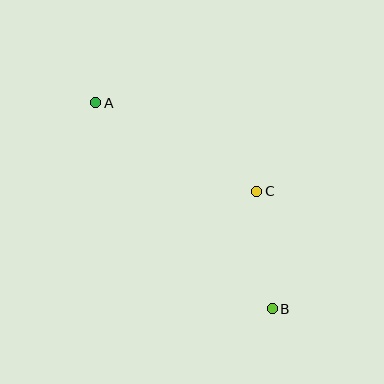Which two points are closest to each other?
Points B and C are closest to each other.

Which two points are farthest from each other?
Points A and B are farthest from each other.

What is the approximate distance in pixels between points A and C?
The distance between A and C is approximately 184 pixels.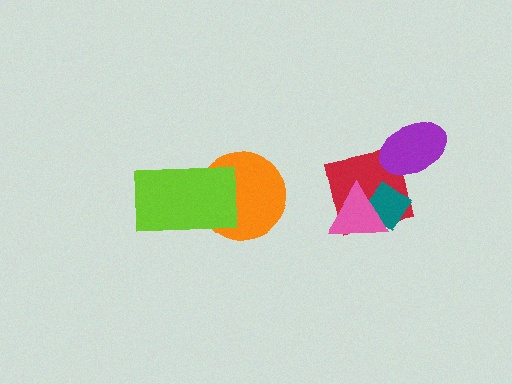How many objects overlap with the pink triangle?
2 objects overlap with the pink triangle.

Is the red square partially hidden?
Yes, it is partially covered by another shape.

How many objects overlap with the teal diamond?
2 objects overlap with the teal diamond.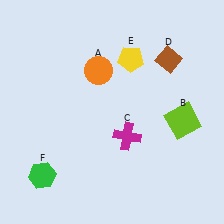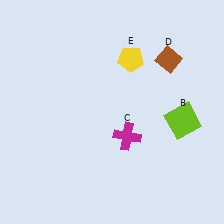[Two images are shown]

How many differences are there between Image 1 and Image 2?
There are 2 differences between the two images.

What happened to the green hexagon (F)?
The green hexagon (F) was removed in Image 2. It was in the bottom-left area of Image 1.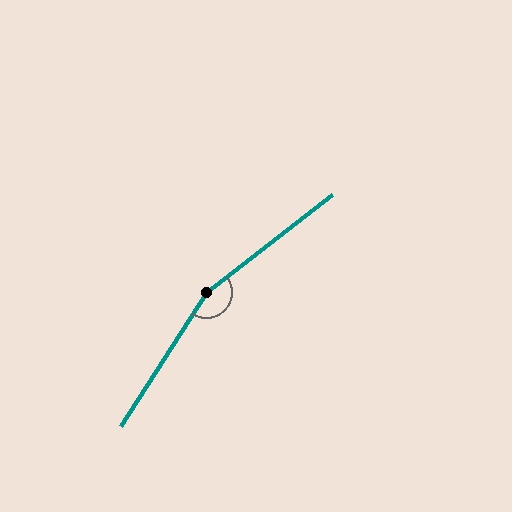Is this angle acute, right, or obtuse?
It is obtuse.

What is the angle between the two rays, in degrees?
Approximately 161 degrees.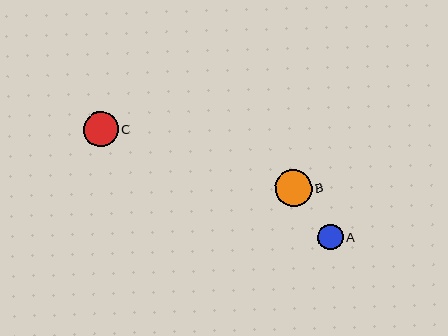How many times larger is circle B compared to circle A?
Circle B is approximately 1.4 times the size of circle A.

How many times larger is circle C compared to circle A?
Circle C is approximately 1.3 times the size of circle A.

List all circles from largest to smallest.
From largest to smallest: B, C, A.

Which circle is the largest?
Circle B is the largest with a size of approximately 37 pixels.